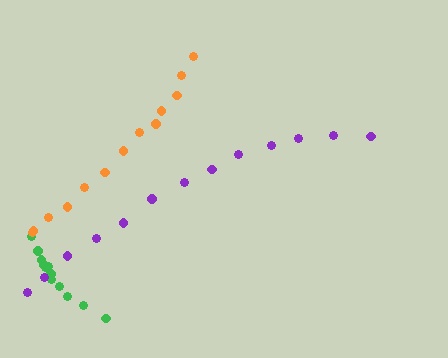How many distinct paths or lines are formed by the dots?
There are 3 distinct paths.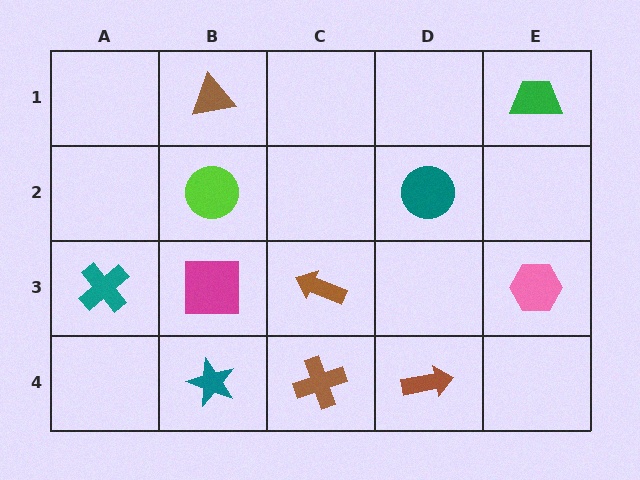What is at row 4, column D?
A brown arrow.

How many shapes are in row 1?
2 shapes.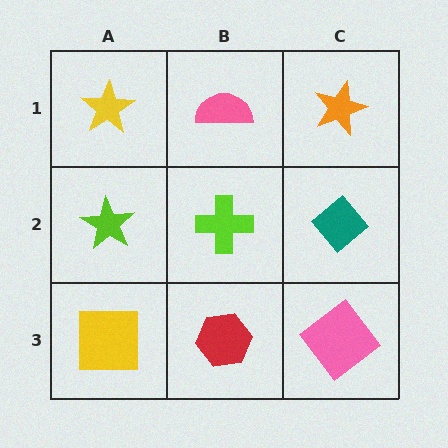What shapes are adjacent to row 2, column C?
An orange star (row 1, column C), a pink diamond (row 3, column C), a lime cross (row 2, column B).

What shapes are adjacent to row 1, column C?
A teal diamond (row 2, column C), a pink semicircle (row 1, column B).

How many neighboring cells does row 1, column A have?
2.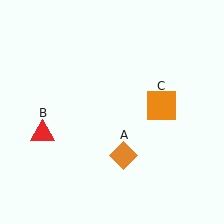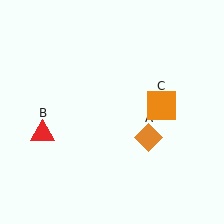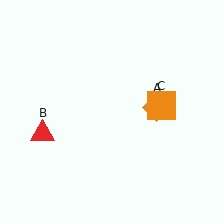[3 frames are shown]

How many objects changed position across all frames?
1 object changed position: orange diamond (object A).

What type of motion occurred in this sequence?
The orange diamond (object A) rotated counterclockwise around the center of the scene.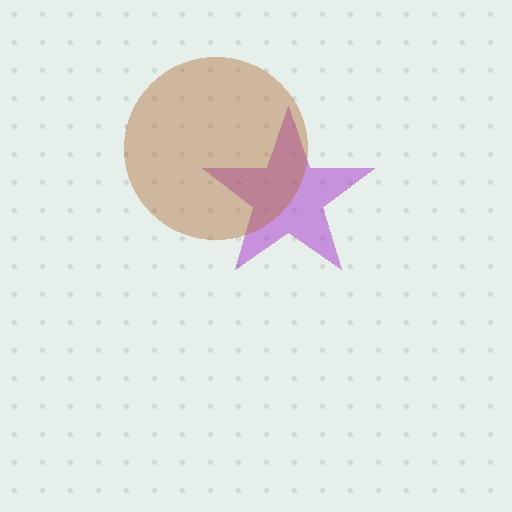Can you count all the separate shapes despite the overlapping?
Yes, there are 2 separate shapes.